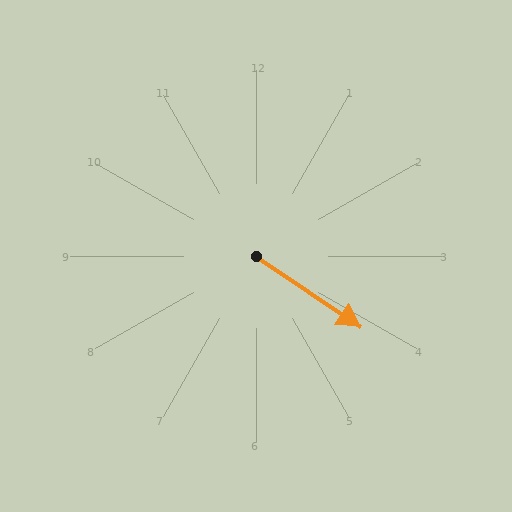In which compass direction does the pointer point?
Southeast.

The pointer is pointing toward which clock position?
Roughly 4 o'clock.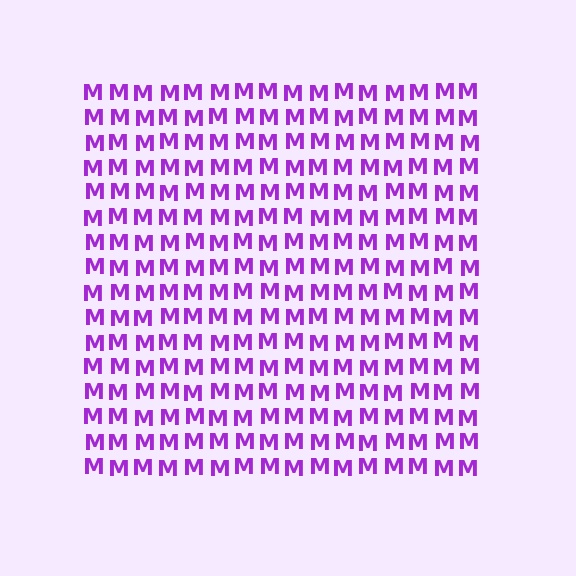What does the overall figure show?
The overall figure shows a square.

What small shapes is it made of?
It is made of small letter M's.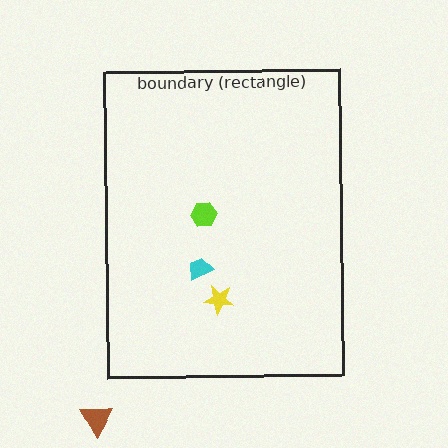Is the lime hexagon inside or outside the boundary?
Inside.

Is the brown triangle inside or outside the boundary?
Outside.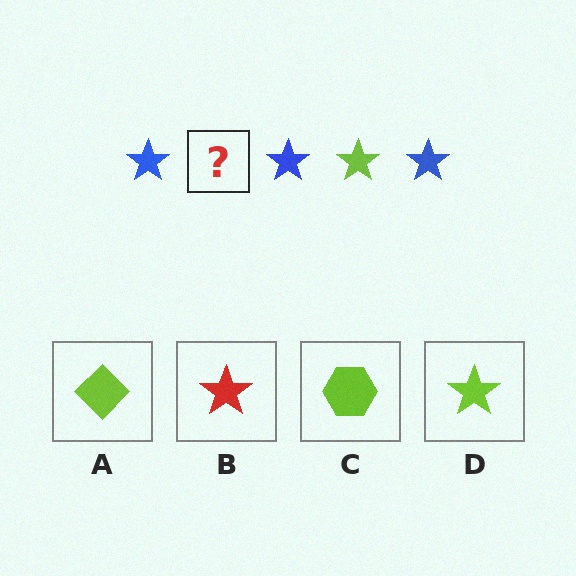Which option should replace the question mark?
Option D.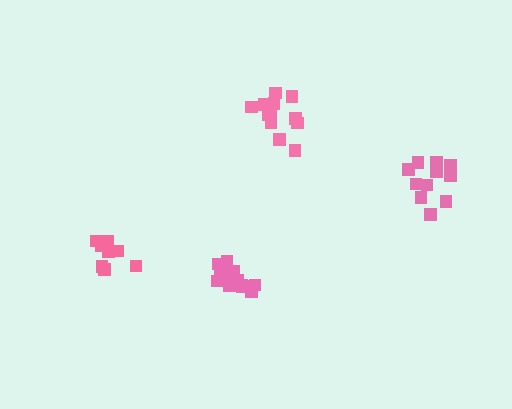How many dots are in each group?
Group 1: 14 dots, Group 2: 12 dots, Group 3: 11 dots, Group 4: 9 dots (46 total).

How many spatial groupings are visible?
There are 4 spatial groupings.